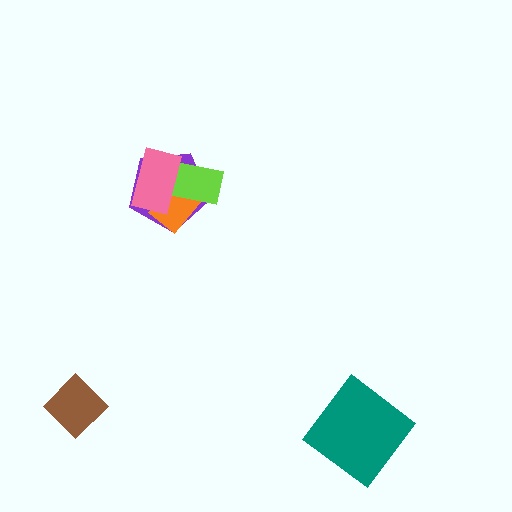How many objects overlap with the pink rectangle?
3 objects overlap with the pink rectangle.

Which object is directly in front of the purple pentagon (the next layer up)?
The orange rectangle is directly in front of the purple pentagon.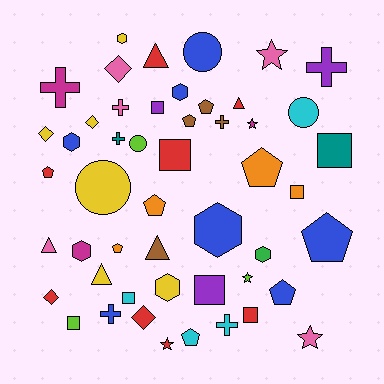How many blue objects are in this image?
There are 7 blue objects.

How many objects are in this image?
There are 50 objects.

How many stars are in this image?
There are 5 stars.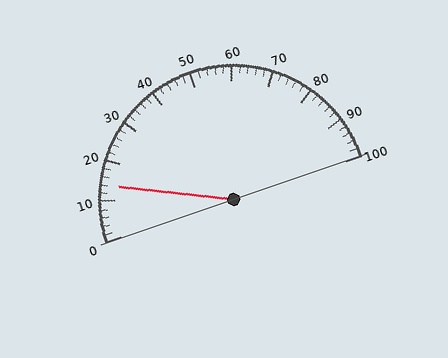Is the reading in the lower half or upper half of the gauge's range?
The reading is in the lower half of the range (0 to 100).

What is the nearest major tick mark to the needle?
The nearest major tick mark is 10.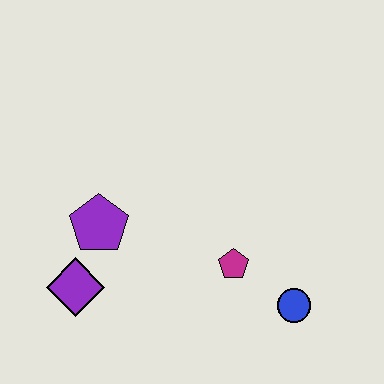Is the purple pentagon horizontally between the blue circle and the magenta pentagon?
No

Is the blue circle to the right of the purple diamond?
Yes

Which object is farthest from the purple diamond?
The blue circle is farthest from the purple diamond.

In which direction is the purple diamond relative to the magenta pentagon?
The purple diamond is to the left of the magenta pentagon.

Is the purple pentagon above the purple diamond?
Yes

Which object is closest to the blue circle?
The magenta pentagon is closest to the blue circle.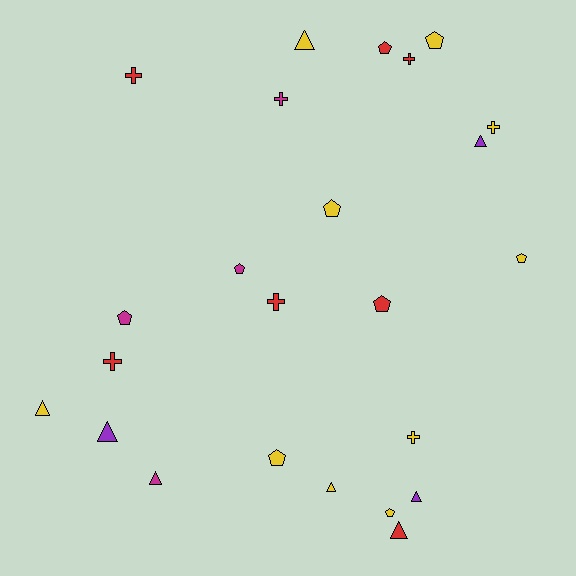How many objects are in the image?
There are 24 objects.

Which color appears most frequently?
Yellow, with 10 objects.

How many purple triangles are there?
There are 3 purple triangles.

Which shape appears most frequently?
Pentagon, with 9 objects.